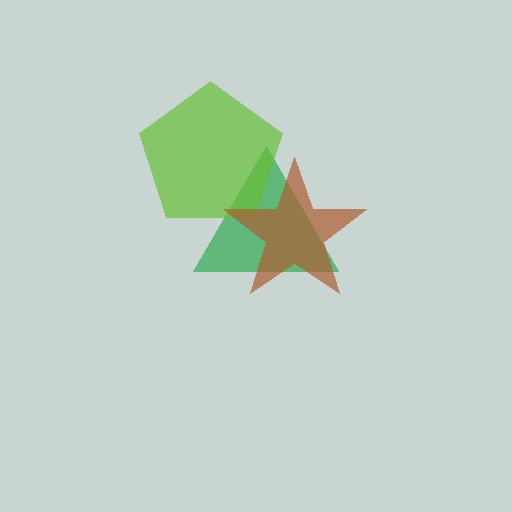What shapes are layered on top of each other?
The layered shapes are: a green triangle, a lime pentagon, a brown star.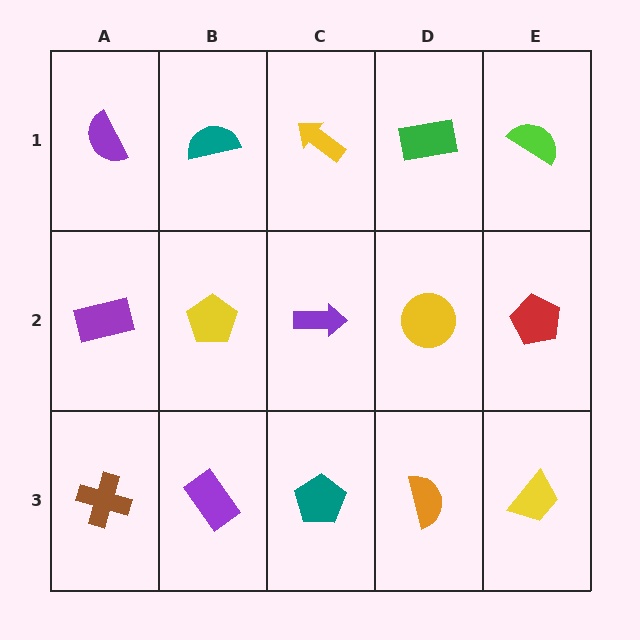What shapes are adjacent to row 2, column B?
A teal semicircle (row 1, column B), a purple rectangle (row 3, column B), a purple rectangle (row 2, column A), a purple arrow (row 2, column C).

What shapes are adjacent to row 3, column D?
A yellow circle (row 2, column D), a teal pentagon (row 3, column C), a yellow trapezoid (row 3, column E).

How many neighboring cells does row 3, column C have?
3.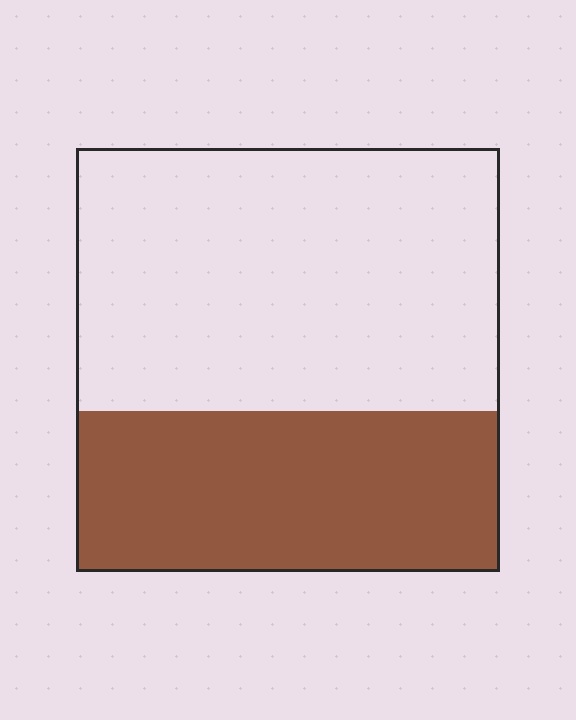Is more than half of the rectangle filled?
No.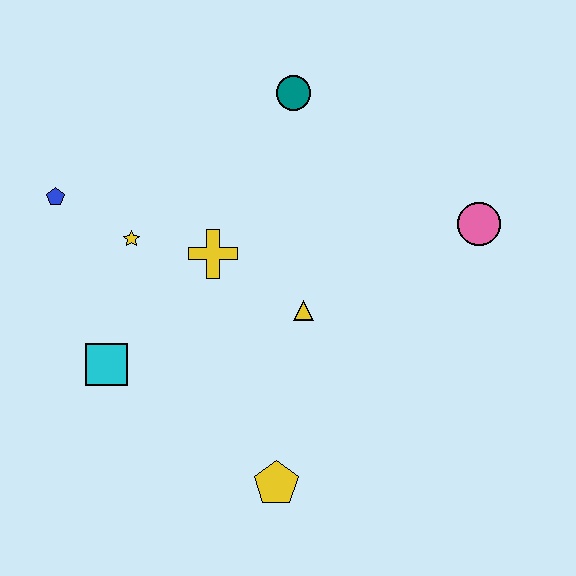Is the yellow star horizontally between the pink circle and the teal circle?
No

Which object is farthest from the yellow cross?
The pink circle is farthest from the yellow cross.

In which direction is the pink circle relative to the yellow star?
The pink circle is to the right of the yellow star.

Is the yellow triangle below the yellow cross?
Yes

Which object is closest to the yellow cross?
The yellow star is closest to the yellow cross.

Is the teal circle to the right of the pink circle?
No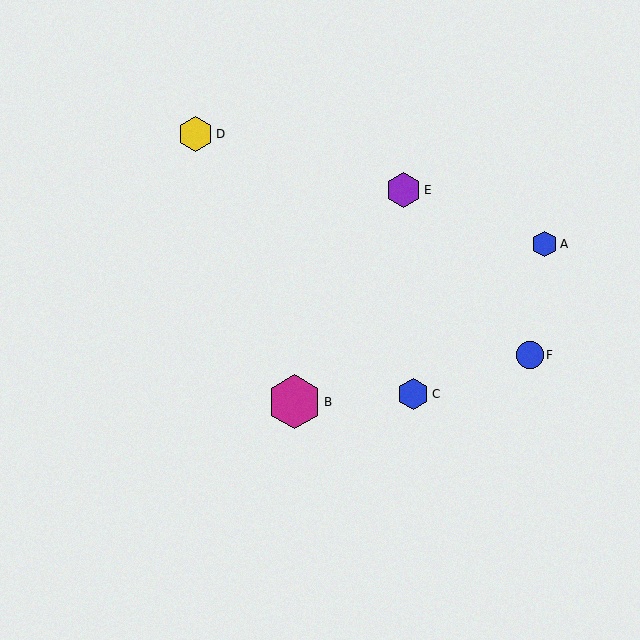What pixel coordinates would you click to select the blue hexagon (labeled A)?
Click at (544, 244) to select the blue hexagon A.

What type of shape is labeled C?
Shape C is a blue hexagon.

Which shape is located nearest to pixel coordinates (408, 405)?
The blue hexagon (labeled C) at (413, 394) is nearest to that location.